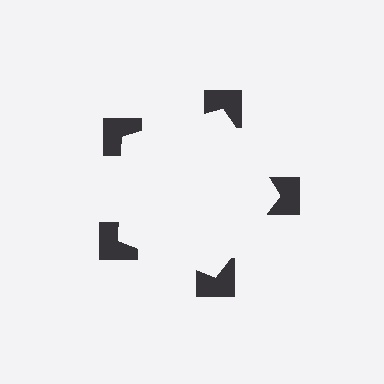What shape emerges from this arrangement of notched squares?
An illusory pentagon — its edges are inferred from the aligned wedge cuts in the notched squares, not physically drawn.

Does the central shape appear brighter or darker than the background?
It typically appears slightly brighter than the background, even though no actual brightness change is drawn.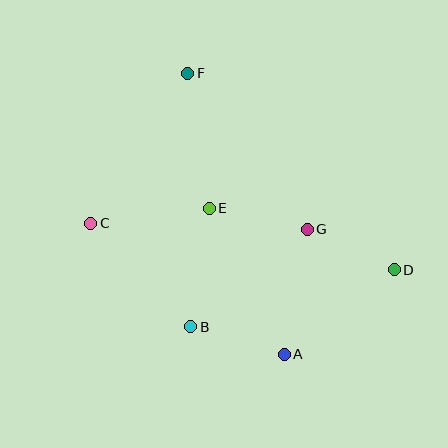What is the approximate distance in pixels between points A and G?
The distance between A and G is approximately 127 pixels.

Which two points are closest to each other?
Points D and G are closest to each other.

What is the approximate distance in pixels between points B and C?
The distance between B and C is approximately 144 pixels.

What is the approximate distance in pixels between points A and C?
The distance between A and C is approximately 234 pixels.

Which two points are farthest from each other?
Points C and D are farthest from each other.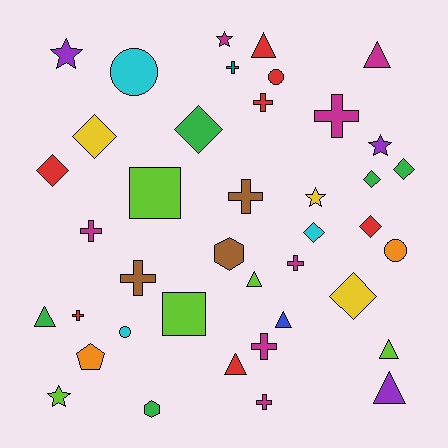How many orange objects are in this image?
There are 2 orange objects.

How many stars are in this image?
There are 5 stars.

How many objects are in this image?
There are 40 objects.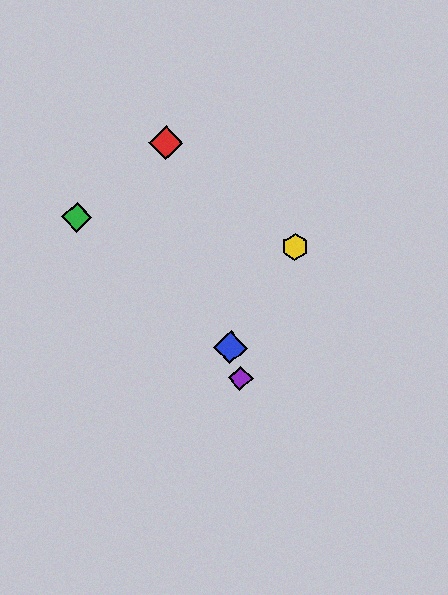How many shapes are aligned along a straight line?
3 shapes (the red diamond, the blue diamond, the purple diamond) are aligned along a straight line.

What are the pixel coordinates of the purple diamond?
The purple diamond is at (240, 378).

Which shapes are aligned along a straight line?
The red diamond, the blue diamond, the purple diamond are aligned along a straight line.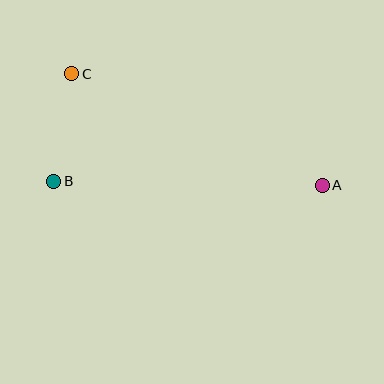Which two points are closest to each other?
Points B and C are closest to each other.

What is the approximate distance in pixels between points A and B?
The distance between A and B is approximately 269 pixels.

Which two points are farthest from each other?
Points A and C are farthest from each other.